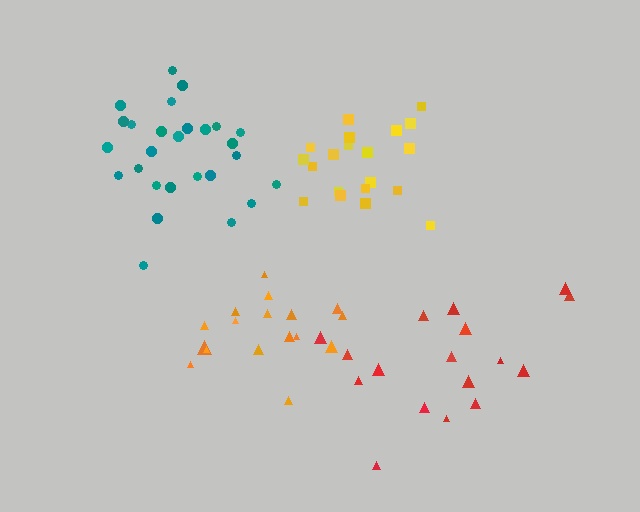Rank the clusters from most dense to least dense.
yellow, orange, teal, red.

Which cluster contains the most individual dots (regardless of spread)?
Teal (27).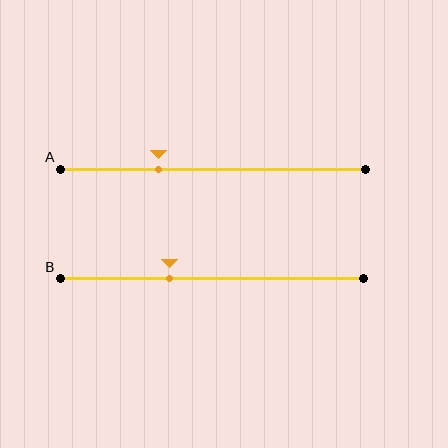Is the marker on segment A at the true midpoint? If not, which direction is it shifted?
No, the marker on segment A is shifted to the left by about 18% of the segment length.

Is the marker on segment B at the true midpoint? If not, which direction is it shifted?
No, the marker on segment B is shifted to the left by about 14% of the segment length.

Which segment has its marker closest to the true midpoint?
Segment B has its marker closest to the true midpoint.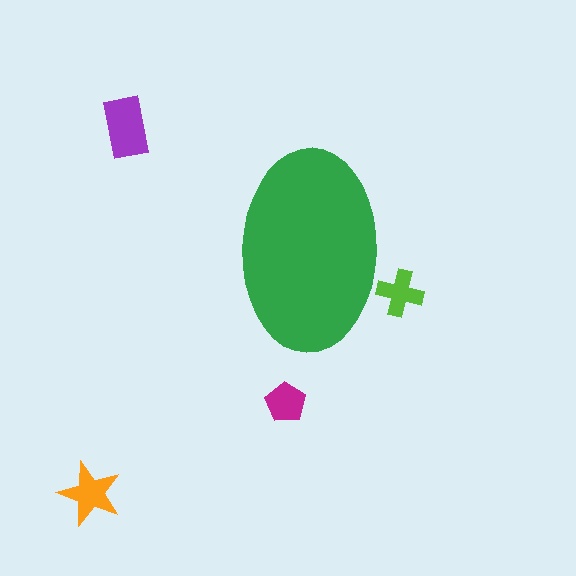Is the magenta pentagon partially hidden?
No, the magenta pentagon is fully visible.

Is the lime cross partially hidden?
Yes, the lime cross is partially hidden behind the green ellipse.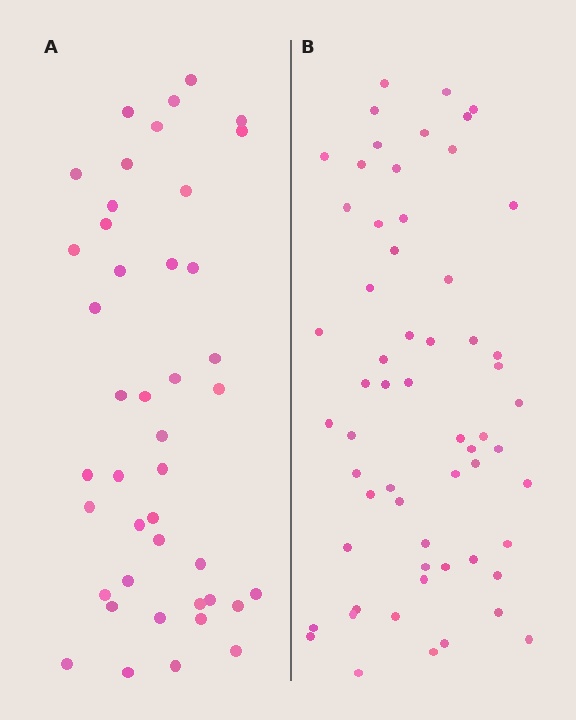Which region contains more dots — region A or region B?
Region B (the right region) has more dots.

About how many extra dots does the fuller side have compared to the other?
Region B has approximately 15 more dots than region A.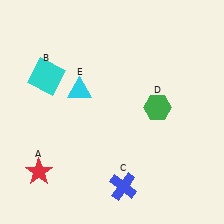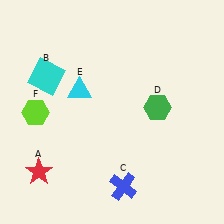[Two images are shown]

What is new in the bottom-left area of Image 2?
A lime hexagon (F) was added in the bottom-left area of Image 2.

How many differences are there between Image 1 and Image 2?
There is 1 difference between the two images.